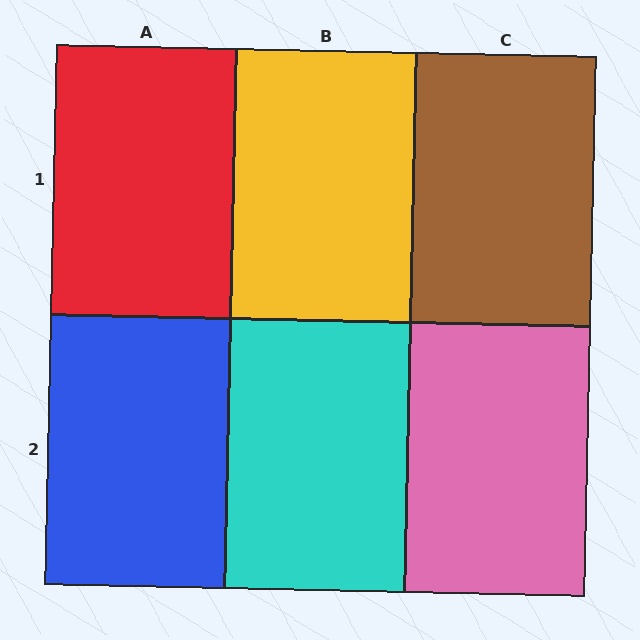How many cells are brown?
1 cell is brown.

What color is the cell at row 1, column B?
Yellow.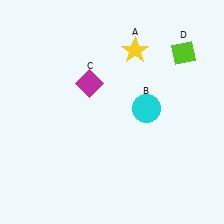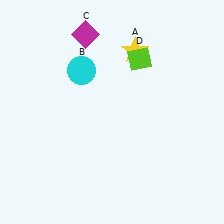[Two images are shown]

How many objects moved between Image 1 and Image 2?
3 objects moved between the two images.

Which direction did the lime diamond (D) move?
The lime diamond (D) moved left.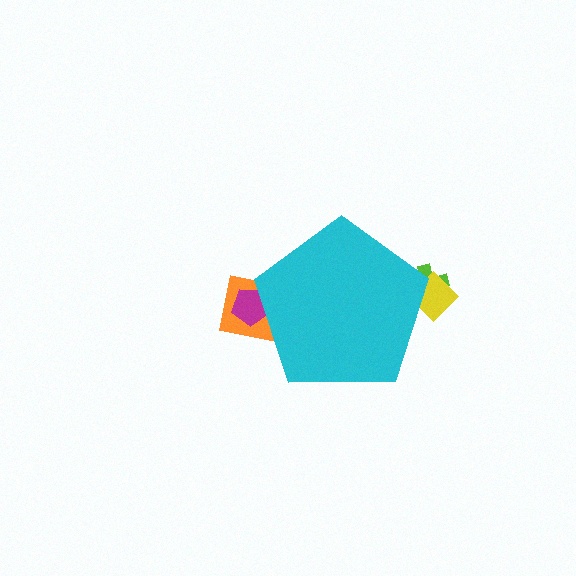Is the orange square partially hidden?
Yes, the orange square is partially hidden behind the cyan pentagon.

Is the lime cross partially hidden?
Yes, the lime cross is partially hidden behind the cyan pentagon.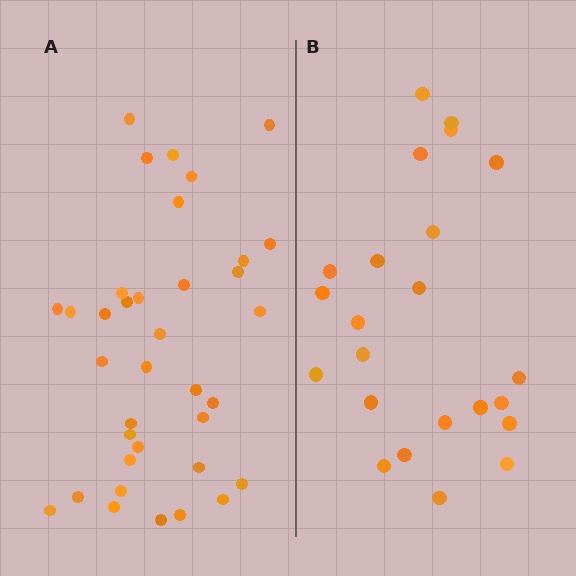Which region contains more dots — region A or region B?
Region A (the left region) has more dots.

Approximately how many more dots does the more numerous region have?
Region A has approximately 15 more dots than region B.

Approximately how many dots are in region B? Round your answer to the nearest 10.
About 20 dots. (The exact count is 23, which rounds to 20.)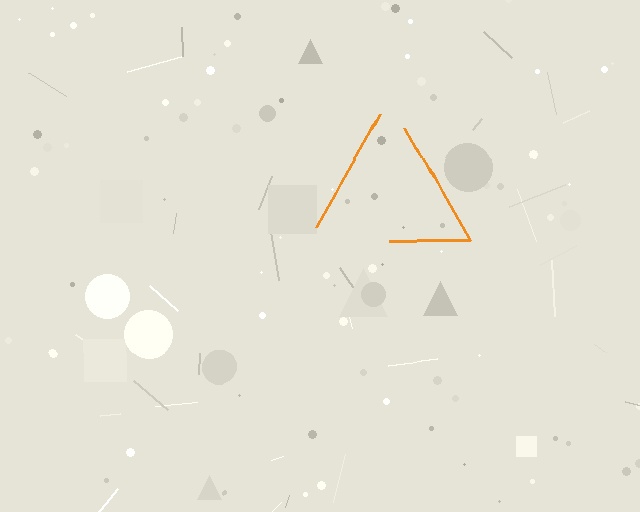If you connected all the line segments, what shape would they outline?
They would outline a triangle.